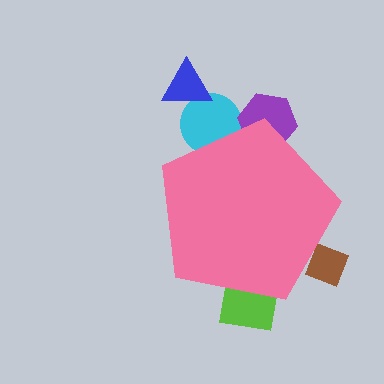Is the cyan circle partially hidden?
Yes, the cyan circle is partially hidden behind the pink pentagon.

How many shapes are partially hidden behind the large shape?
4 shapes are partially hidden.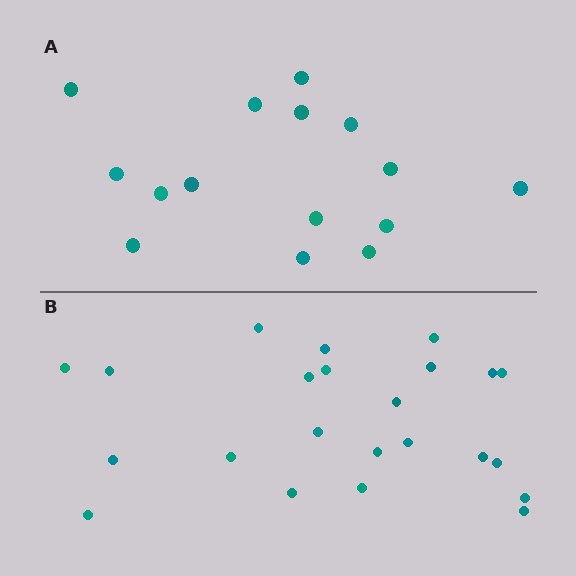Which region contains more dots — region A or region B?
Region B (the bottom region) has more dots.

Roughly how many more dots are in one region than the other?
Region B has roughly 8 or so more dots than region A.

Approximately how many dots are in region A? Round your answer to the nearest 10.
About 20 dots. (The exact count is 15, which rounds to 20.)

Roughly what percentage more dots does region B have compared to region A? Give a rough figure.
About 55% more.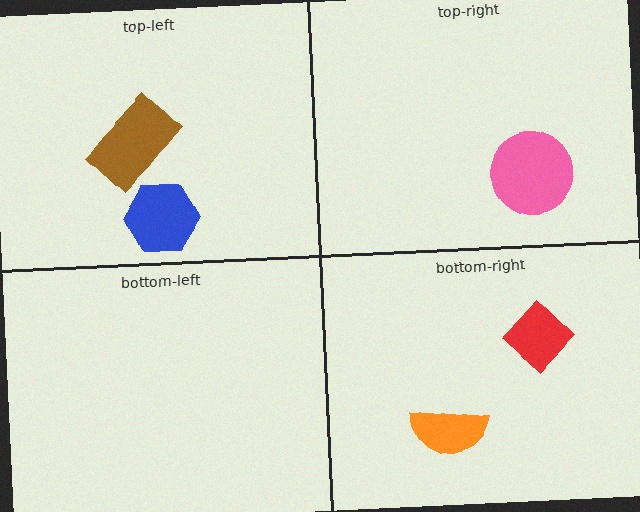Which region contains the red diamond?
The bottom-right region.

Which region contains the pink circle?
The top-right region.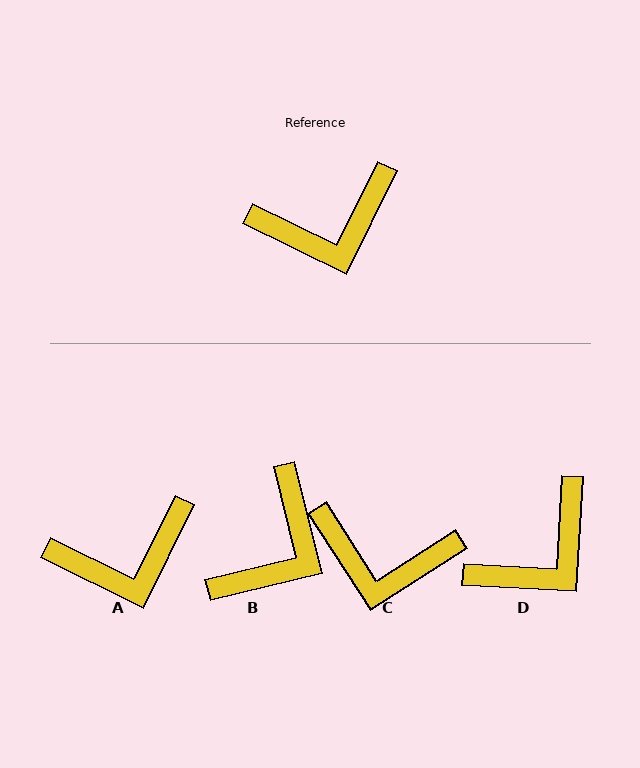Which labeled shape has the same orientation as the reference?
A.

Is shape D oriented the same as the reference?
No, it is off by about 23 degrees.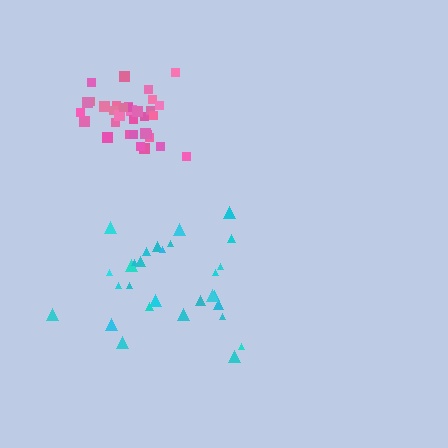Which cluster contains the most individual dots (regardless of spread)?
Pink (34).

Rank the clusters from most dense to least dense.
pink, cyan.